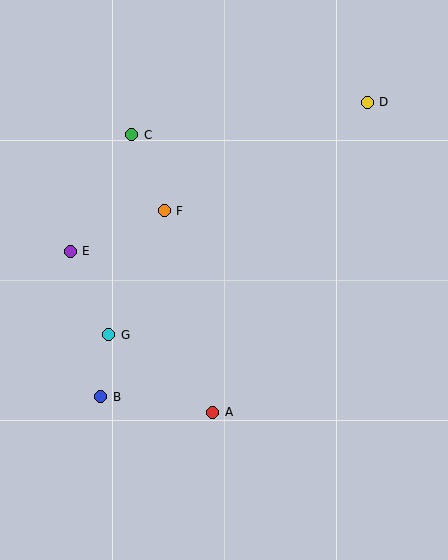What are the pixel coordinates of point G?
Point G is at (109, 335).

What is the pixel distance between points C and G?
The distance between C and G is 201 pixels.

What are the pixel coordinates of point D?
Point D is at (367, 102).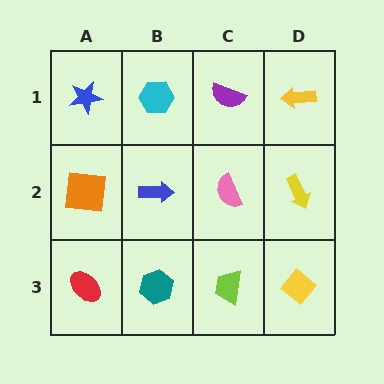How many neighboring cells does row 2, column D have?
3.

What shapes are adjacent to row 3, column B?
A blue arrow (row 2, column B), a red ellipse (row 3, column A), a lime trapezoid (row 3, column C).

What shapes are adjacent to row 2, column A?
A blue star (row 1, column A), a red ellipse (row 3, column A), a blue arrow (row 2, column B).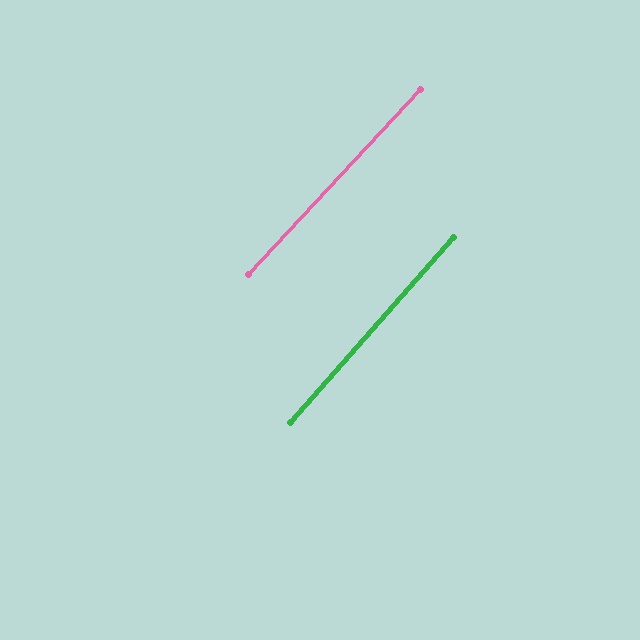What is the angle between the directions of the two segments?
Approximately 1 degree.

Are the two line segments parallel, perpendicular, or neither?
Parallel — their directions differ by only 1.5°.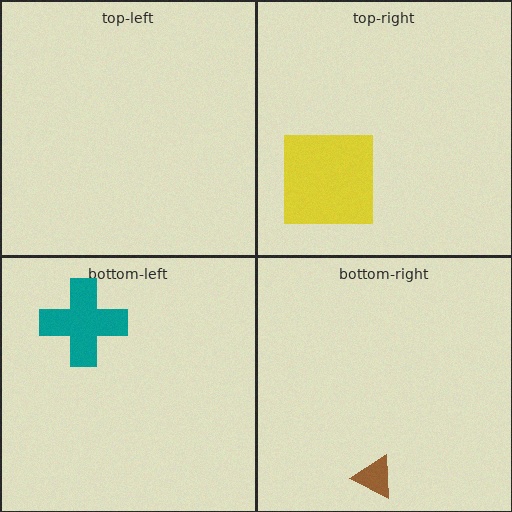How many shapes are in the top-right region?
1.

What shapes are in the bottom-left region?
The teal cross.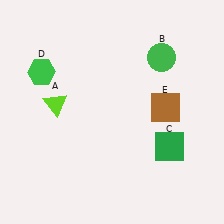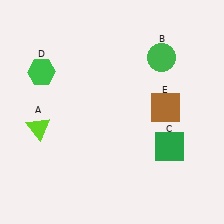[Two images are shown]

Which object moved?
The lime triangle (A) moved down.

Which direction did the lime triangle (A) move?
The lime triangle (A) moved down.